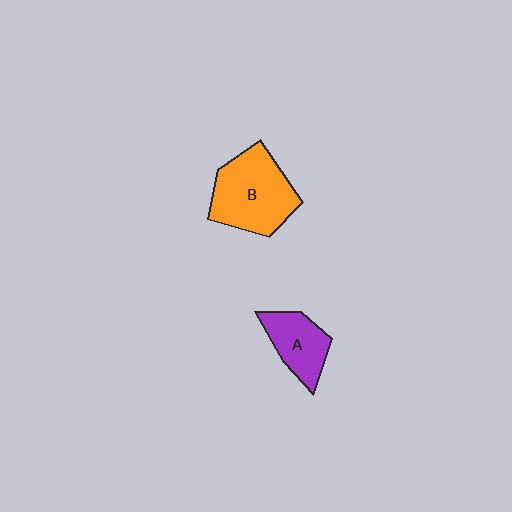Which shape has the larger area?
Shape B (orange).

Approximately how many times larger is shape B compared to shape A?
Approximately 1.7 times.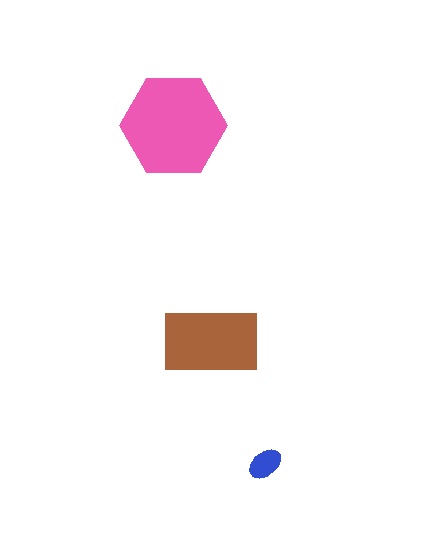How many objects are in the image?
There are 3 objects in the image.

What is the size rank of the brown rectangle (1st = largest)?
2nd.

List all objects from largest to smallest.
The pink hexagon, the brown rectangle, the blue ellipse.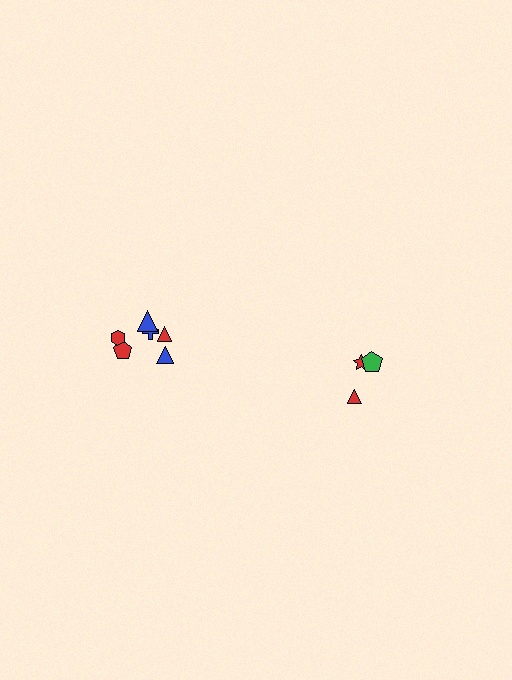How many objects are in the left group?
There are 6 objects.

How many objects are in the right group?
There are 3 objects.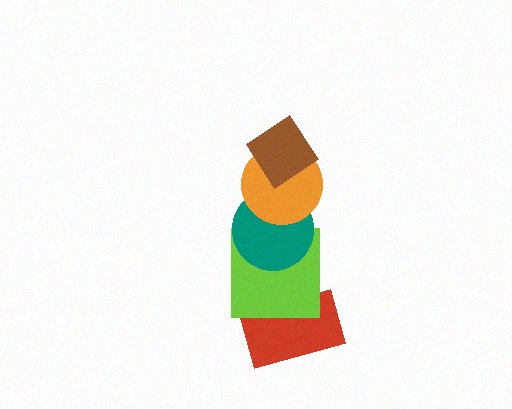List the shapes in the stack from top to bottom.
From top to bottom: the brown diamond, the orange circle, the teal circle, the lime square, the red rectangle.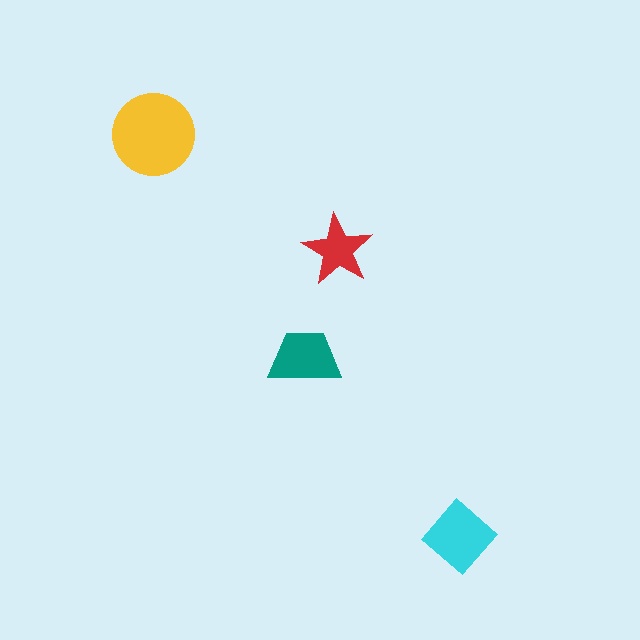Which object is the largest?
The yellow circle.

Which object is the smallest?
The red star.